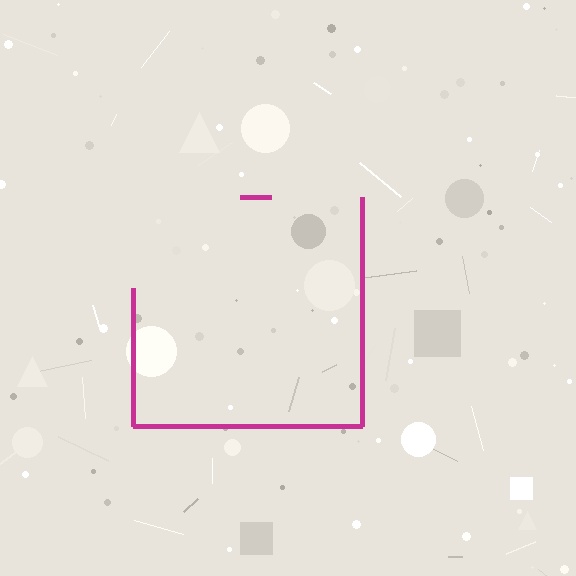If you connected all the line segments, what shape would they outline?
They would outline a square.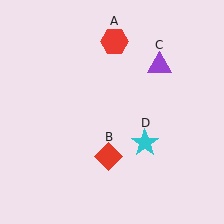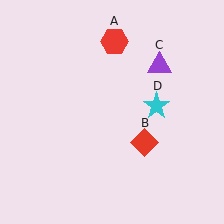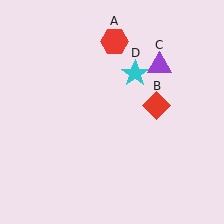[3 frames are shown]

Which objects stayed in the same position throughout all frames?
Red hexagon (object A) and purple triangle (object C) remained stationary.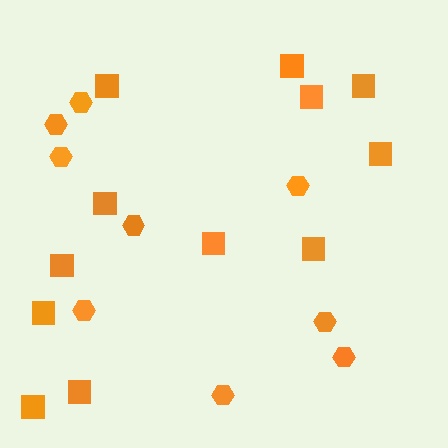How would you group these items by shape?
There are 2 groups: one group of hexagons (9) and one group of squares (12).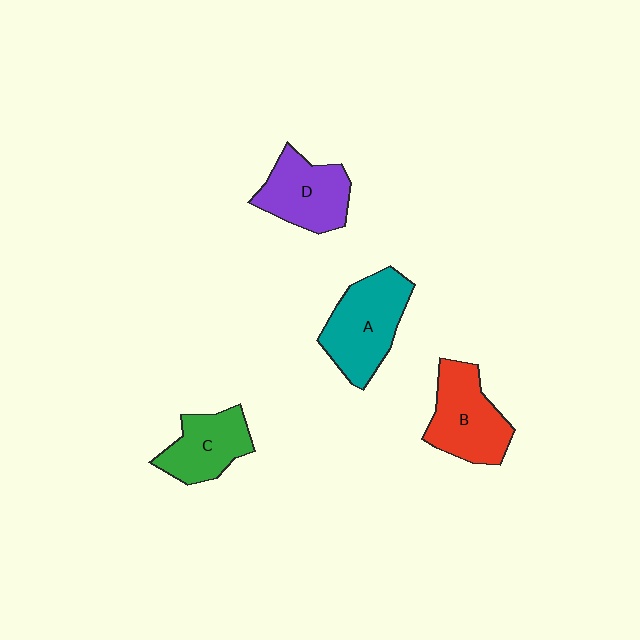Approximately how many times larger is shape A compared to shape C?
Approximately 1.4 times.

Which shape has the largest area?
Shape A (teal).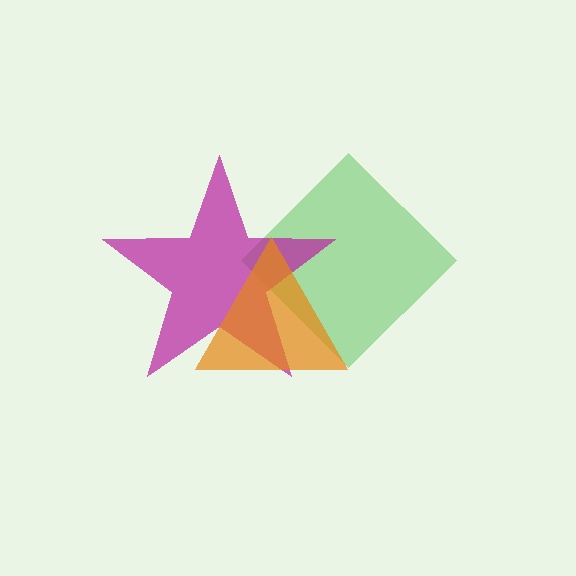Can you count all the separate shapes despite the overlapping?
Yes, there are 3 separate shapes.